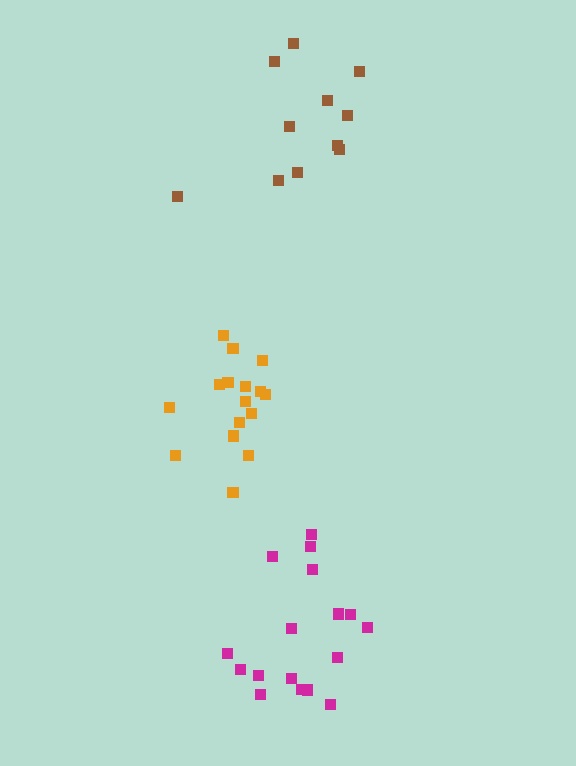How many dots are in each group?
Group 1: 17 dots, Group 2: 16 dots, Group 3: 11 dots (44 total).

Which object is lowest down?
The magenta cluster is bottommost.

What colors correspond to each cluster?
The clusters are colored: magenta, orange, brown.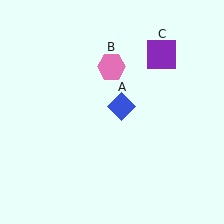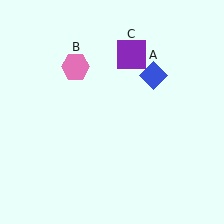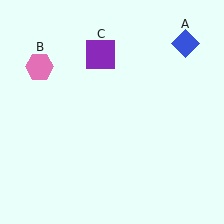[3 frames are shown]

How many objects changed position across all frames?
3 objects changed position: blue diamond (object A), pink hexagon (object B), purple square (object C).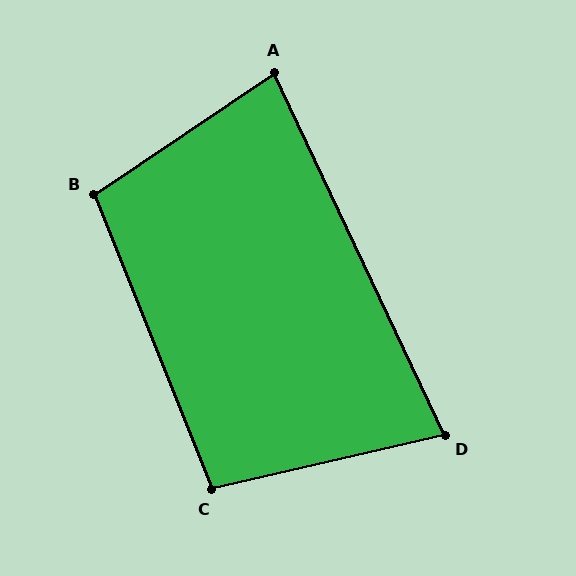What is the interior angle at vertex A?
Approximately 81 degrees (acute).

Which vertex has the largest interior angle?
B, at approximately 102 degrees.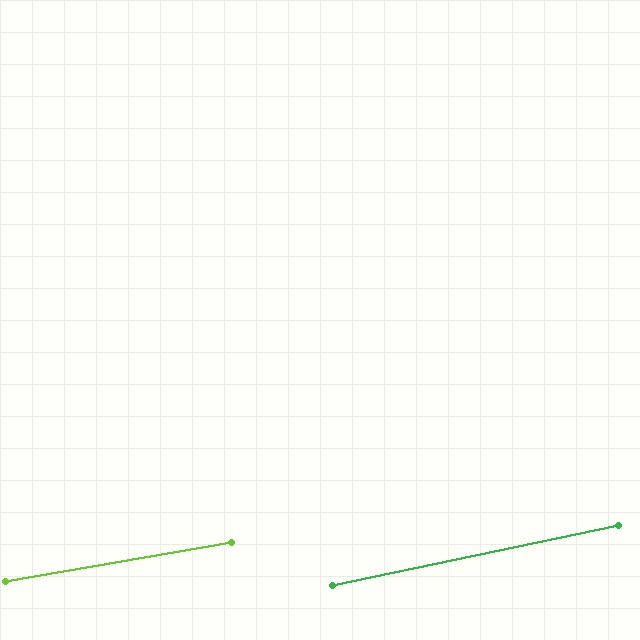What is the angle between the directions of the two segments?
Approximately 2 degrees.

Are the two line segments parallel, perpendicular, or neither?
Parallel — their directions differ by only 1.9°.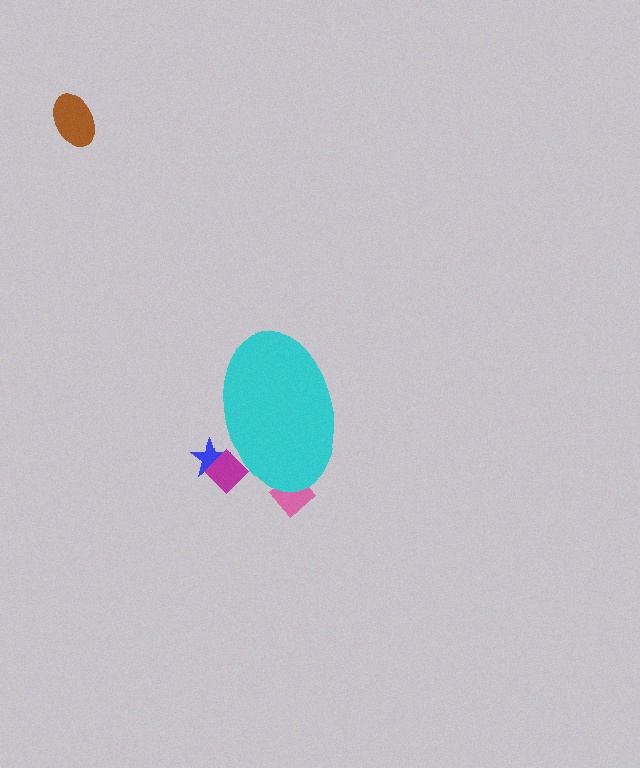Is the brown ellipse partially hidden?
No, the brown ellipse is fully visible.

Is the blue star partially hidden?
Yes, the blue star is partially hidden behind the cyan ellipse.